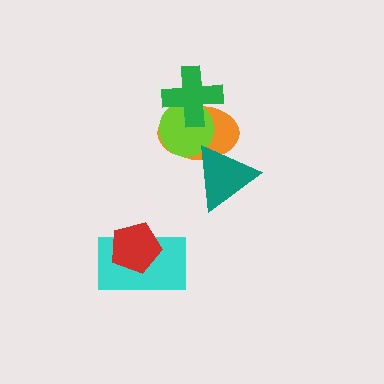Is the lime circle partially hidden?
Yes, it is partially covered by another shape.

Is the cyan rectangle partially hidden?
Yes, it is partially covered by another shape.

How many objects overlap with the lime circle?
2 objects overlap with the lime circle.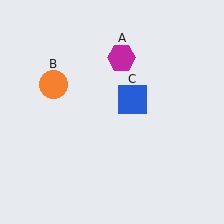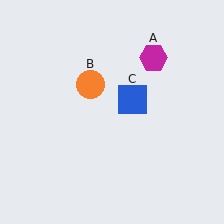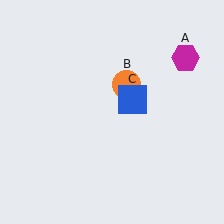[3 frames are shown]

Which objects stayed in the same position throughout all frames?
Blue square (object C) remained stationary.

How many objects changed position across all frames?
2 objects changed position: magenta hexagon (object A), orange circle (object B).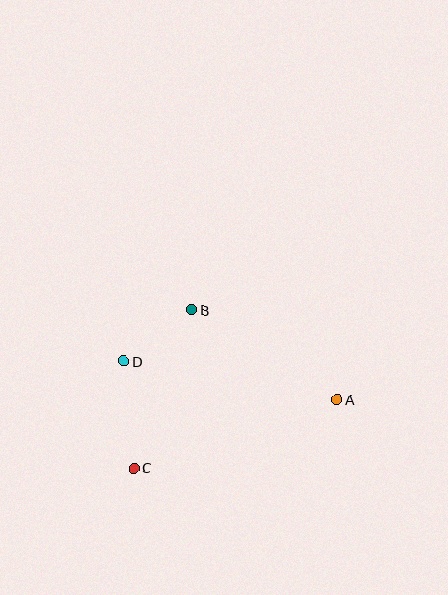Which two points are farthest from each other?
Points A and D are farthest from each other.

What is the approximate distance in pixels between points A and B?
The distance between A and B is approximately 171 pixels.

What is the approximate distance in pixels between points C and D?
The distance between C and D is approximately 107 pixels.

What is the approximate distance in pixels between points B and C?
The distance between B and C is approximately 168 pixels.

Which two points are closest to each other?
Points B and D are closest to each other.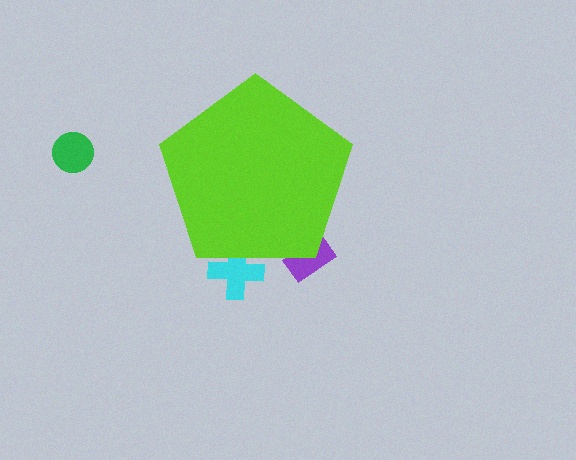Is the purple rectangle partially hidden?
Yes, the purple rectangle is partially hidden behind the lime pentagon.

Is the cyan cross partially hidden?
Yes, the cyan cross is partially hidden behind the lime pentagon.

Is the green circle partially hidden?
No, the green circle is fully visible.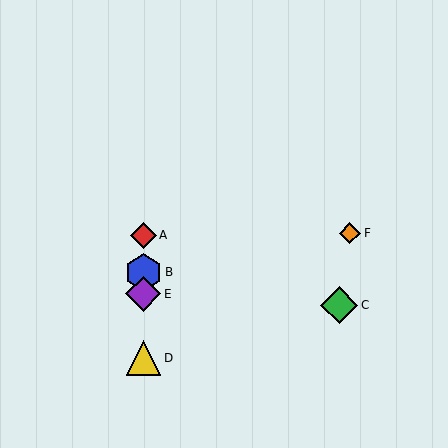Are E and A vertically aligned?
Yes, both are at x≈143.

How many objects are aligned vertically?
4 objects (A, B, D, E) are aligned vertically.